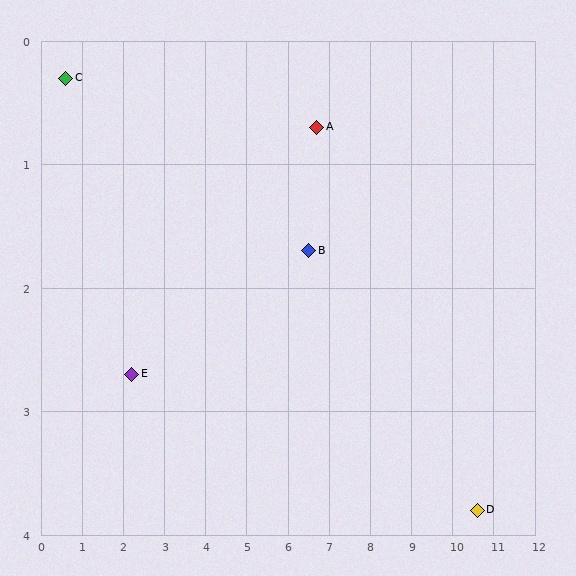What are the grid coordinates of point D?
Point D is at approximately (10.6, 3.8).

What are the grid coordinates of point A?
Point A is at approximately (6.7, 0.7).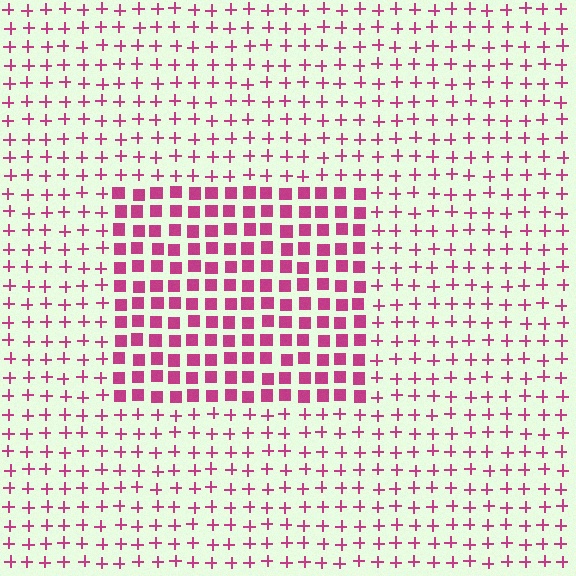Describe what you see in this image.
The image is filled with small magenta elements arranged in a uniform grid. A rectangle-shaped region contains squares, while the surrounding area contains plus signs. The boundary is defined purely by the change in element shape.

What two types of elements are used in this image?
The image uses squares inside the rectangle region and plus signs outside it.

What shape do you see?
I see a rectangle.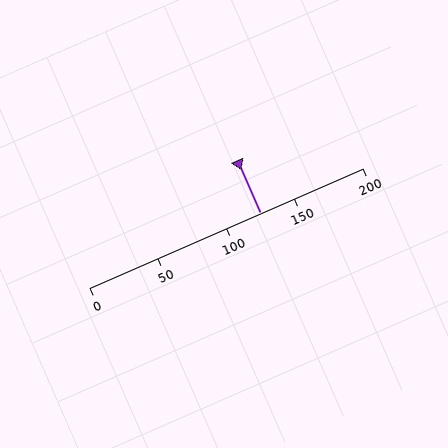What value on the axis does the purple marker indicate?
The marker indicates approximately 125.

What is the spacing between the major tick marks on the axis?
The major ticks are spaced 50 apart.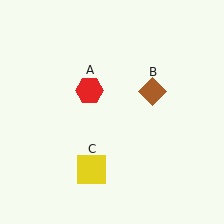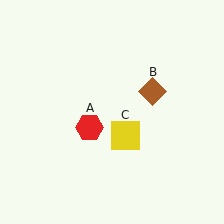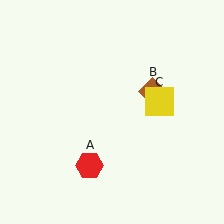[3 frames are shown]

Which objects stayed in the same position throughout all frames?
Brown diamond (object B) remained stationary.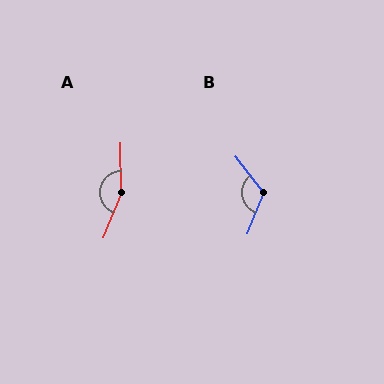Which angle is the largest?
A, at approximately 158 degrees.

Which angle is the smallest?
B, at approximately 120 degrees.